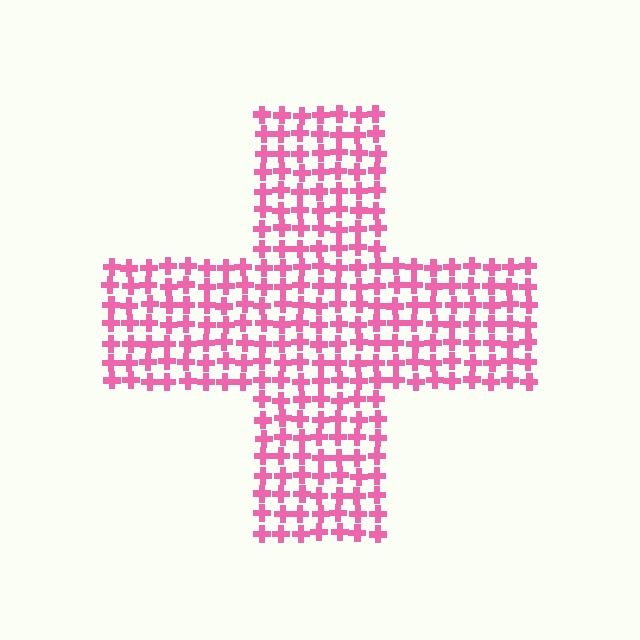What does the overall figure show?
The overall figure shows a cross.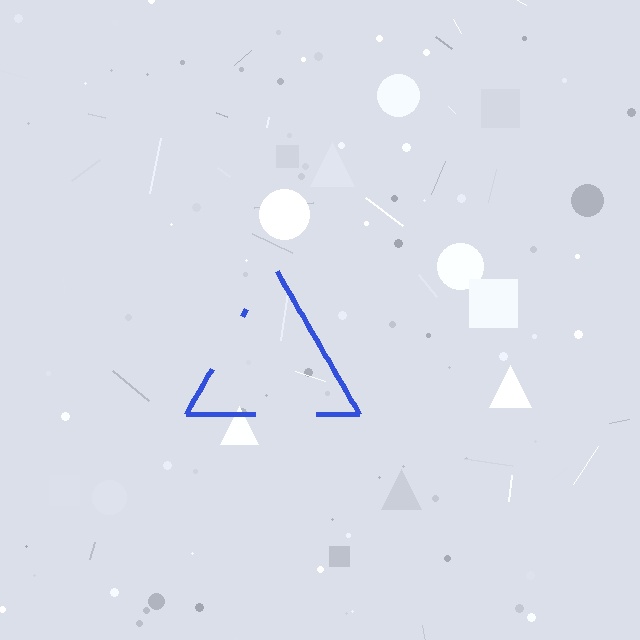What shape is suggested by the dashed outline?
The dashed outline suggests a triangle.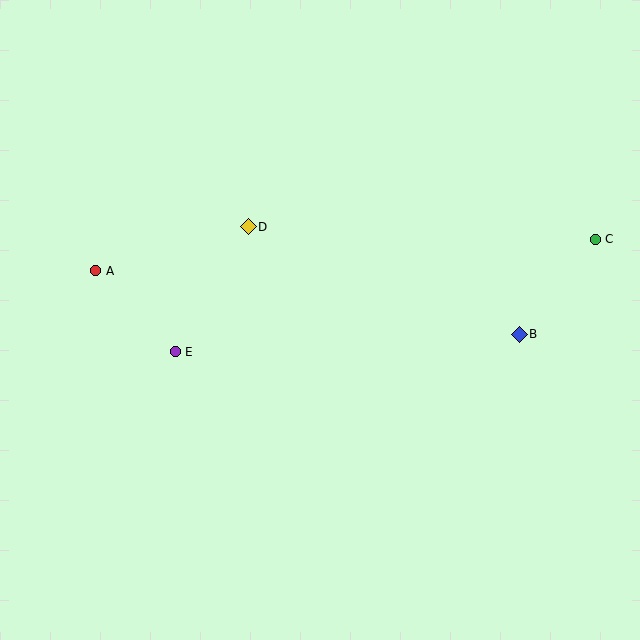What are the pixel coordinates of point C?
Point C is at (595, 239).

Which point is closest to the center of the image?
Point D at (248, 227) is closest to the center.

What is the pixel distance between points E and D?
The distance between E and D is 145 pixels.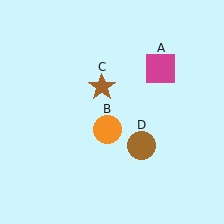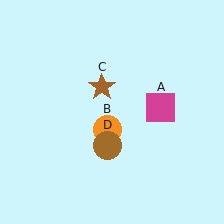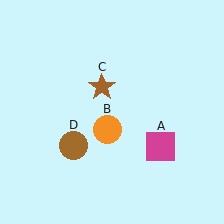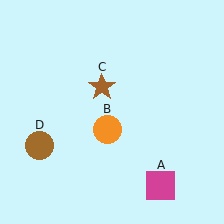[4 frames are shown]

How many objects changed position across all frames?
2 objects changed position: magenta square (object A), brown circle (object D).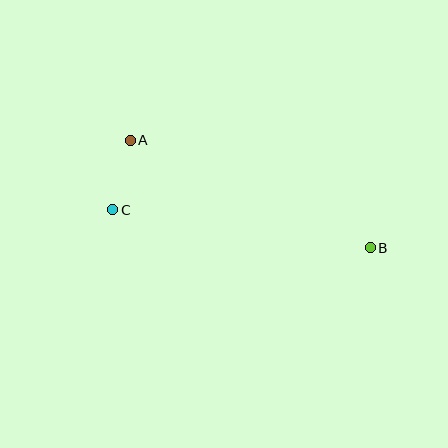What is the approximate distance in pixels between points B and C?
The distance between B and C is approximately 260 pixels.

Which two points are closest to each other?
Points A and C are closest to each other.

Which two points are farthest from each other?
Points A and B are farthest from each other.